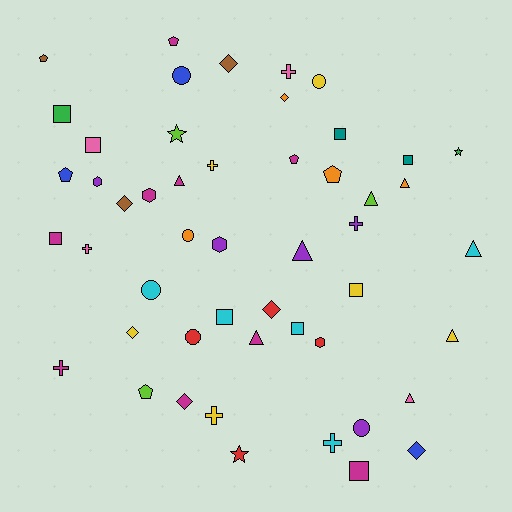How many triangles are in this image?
There are 8 triangles.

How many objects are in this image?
There are 50 objects.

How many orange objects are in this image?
There are 4 orange objects.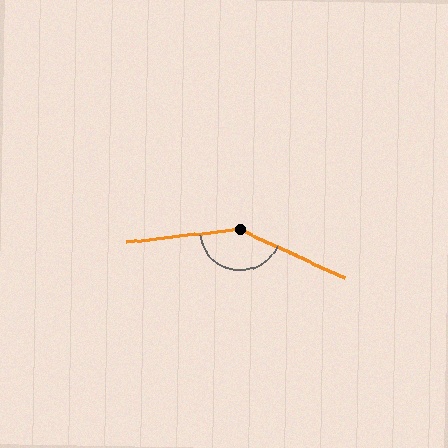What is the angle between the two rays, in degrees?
Approximately 149 degrees.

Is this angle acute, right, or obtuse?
It is obtuse.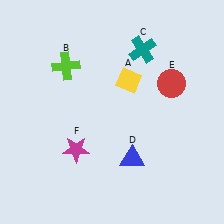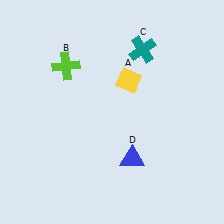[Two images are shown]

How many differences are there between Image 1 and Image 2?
There are 2 differences between the two images.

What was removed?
The red circle (E), the magenta star (F) were removed in Image 2.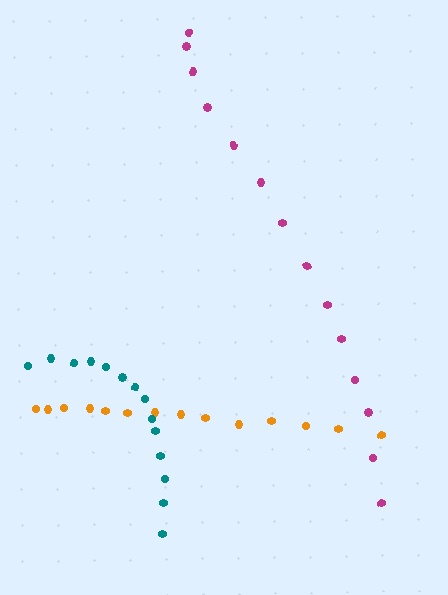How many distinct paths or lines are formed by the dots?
There are 3 distinct paths.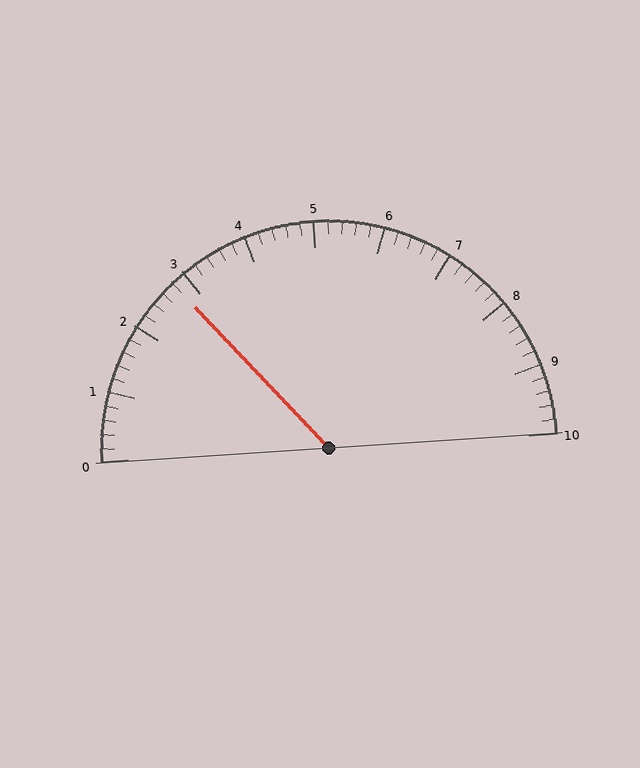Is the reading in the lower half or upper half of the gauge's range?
The reading is in the lower half of the range (0 to 10).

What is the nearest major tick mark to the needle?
The nearest major tick mark is 3.